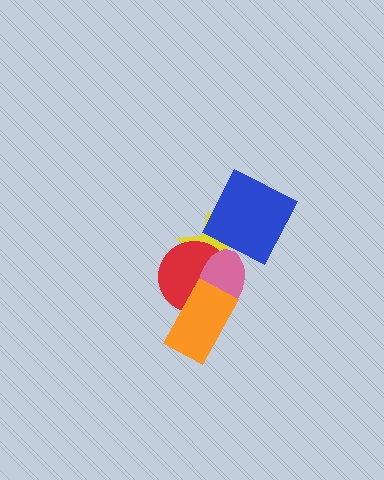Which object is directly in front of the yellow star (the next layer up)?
The red circle is directly in front of the yellow star.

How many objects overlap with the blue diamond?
2 objects overlap with the blue diamond.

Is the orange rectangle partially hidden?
No, no other shape covers it.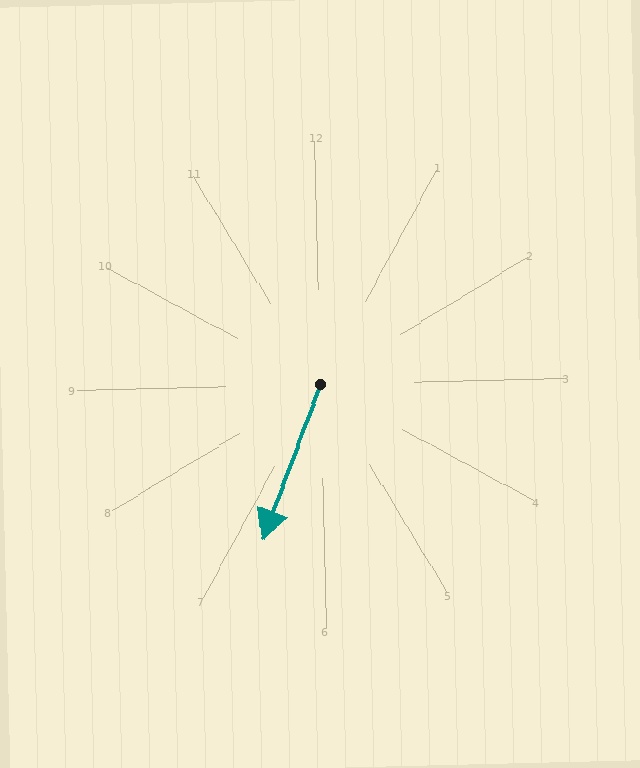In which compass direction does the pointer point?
South.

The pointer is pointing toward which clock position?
Roughly 7 o'clock.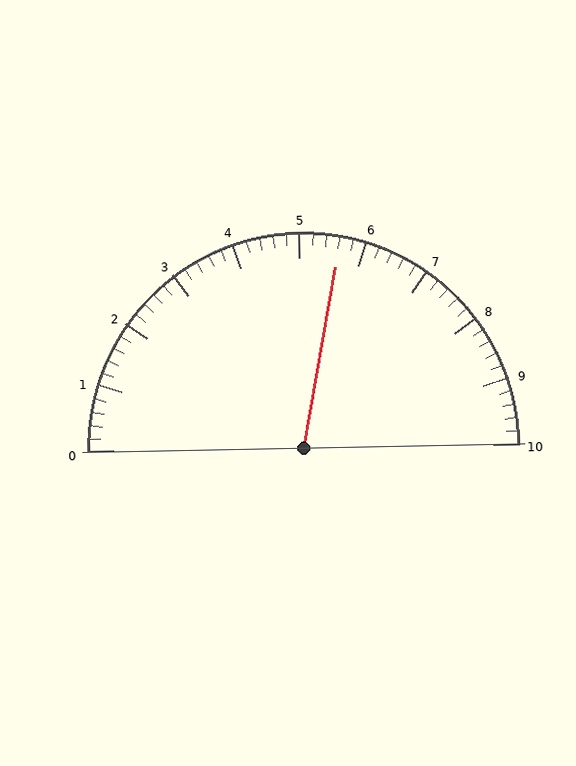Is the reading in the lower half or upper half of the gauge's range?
The reading is in the upper half of the range (0 to 10).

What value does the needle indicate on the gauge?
The needle indicates approximately 5.6.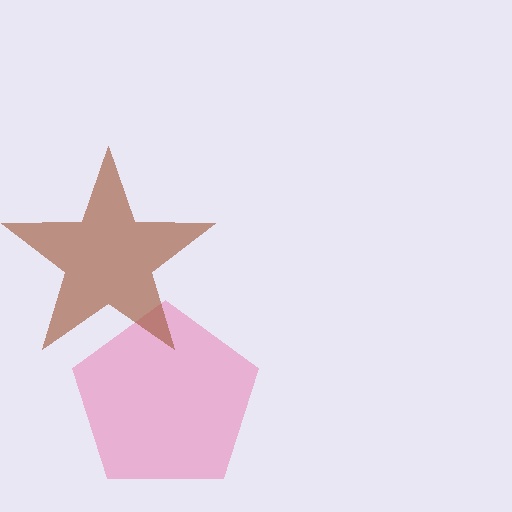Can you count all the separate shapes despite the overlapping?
Yes, there are 2 separate shapes.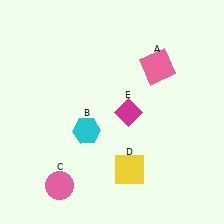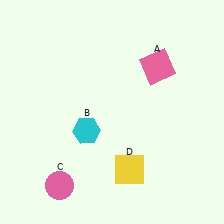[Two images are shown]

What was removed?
The magenta diamond (E) was removed in Image 2.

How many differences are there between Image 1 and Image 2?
There is 1 difference between the two images.